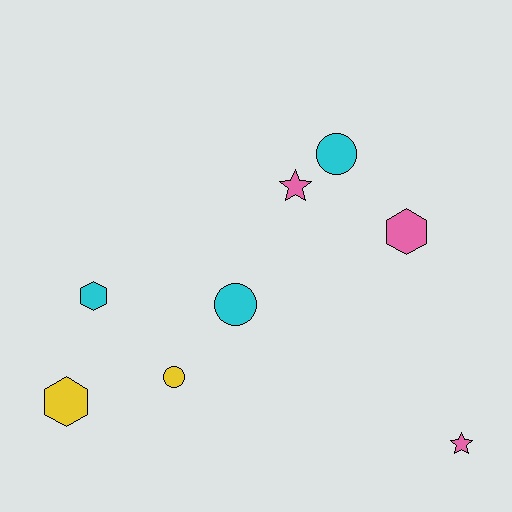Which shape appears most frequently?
Circle, with 3 objects.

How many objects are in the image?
There are 8 objects.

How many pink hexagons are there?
There is 1 pink hexagon.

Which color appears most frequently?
Pink, with 3 objects.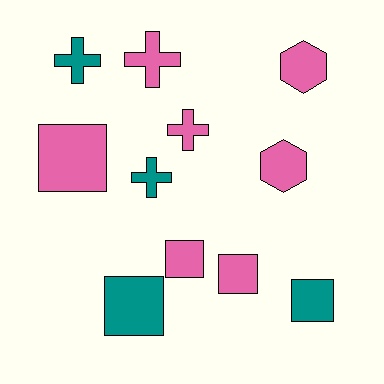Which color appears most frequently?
Pink, with 7 objects.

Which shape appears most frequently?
Square, with 5 objects.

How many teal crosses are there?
There are 2 teal crosses.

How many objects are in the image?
There are 11 objects.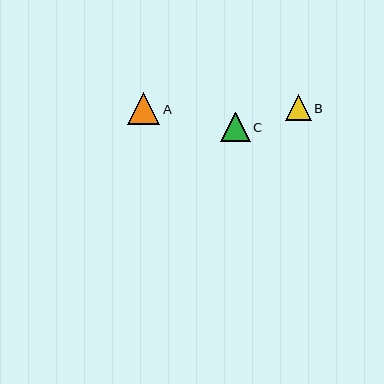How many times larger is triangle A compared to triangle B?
Triangle A is approximately 1.3 times the size of triangle B.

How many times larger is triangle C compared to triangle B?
Triangle C is approximately 1.1 times the size of triangle B.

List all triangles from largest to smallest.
From largest to smallest: A, C, B.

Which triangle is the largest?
Triangle A is the largest with a size of approximately 33 pixels.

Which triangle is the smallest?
Triangle B is the smallest with a size of approximately 26 pixels.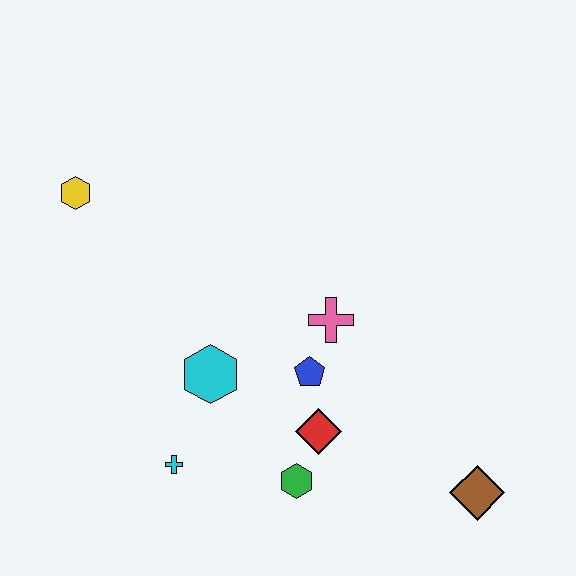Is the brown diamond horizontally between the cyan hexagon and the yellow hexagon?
No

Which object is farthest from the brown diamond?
The yellow hexagon is farthest from the brown diamond.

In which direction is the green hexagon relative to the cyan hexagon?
The green hexagon is below the cyan hexagon.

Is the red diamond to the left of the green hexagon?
No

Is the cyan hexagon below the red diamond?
No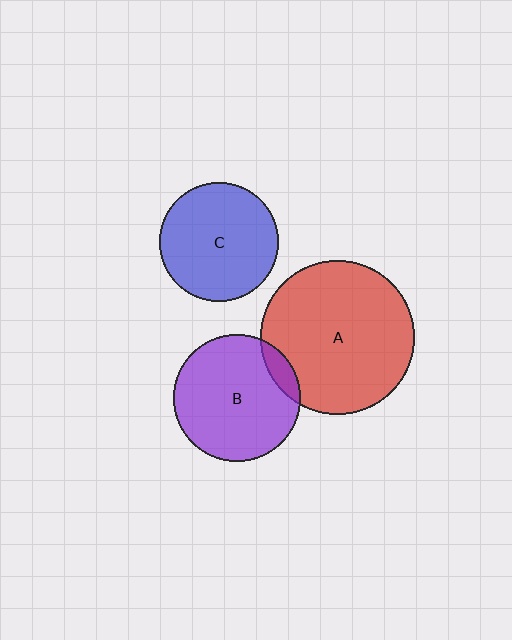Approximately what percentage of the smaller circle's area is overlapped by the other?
Approximately 10%.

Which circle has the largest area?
Circle A (red).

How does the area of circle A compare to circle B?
Approximately 1.5 times.